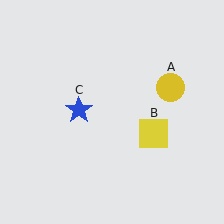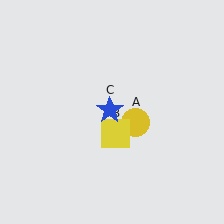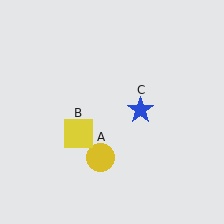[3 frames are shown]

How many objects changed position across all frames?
3 objects changed position: yellow circle (object A), yellow square (object B), blue star (object C).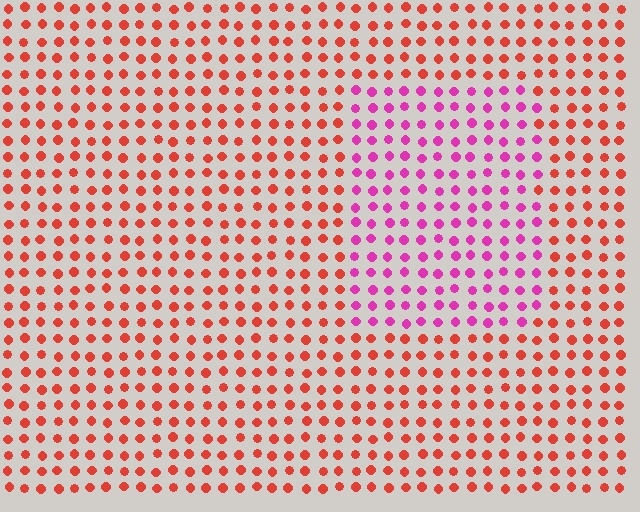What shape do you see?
I see a rectangle.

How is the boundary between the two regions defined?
The boundary is defined purely by a slight shift in hue (about 49 degrees). Spacing, size, and orientation are identical on both sides.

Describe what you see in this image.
The image is filled with small red elements in a uniform arrangement. A rectangle-shaped region is visible where the elements are tinted to a slightly different hue, forming a subtle color boundary.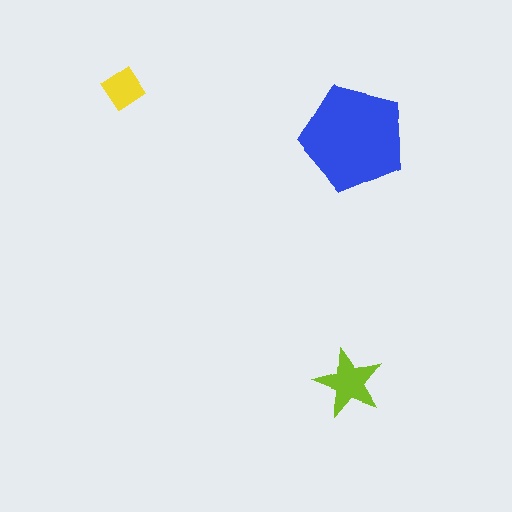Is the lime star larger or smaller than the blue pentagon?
Smaller.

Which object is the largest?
The blue pentagon.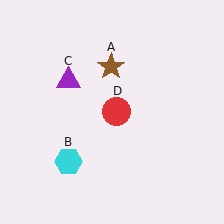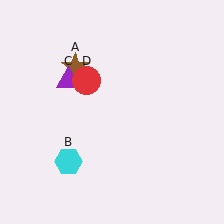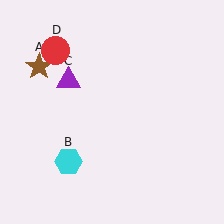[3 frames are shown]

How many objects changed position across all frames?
2 objects changed position: brown star (object A), red circle (object D).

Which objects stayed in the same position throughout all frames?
Cyan hexagon (object B) and purple triangle (object C) remained stationary.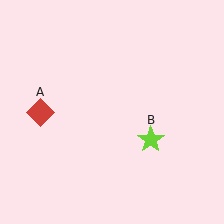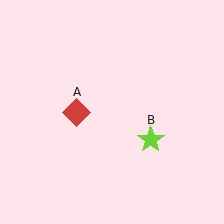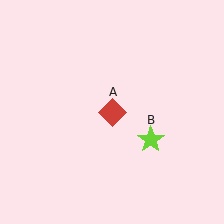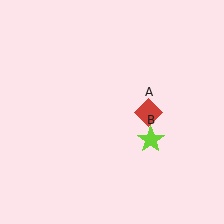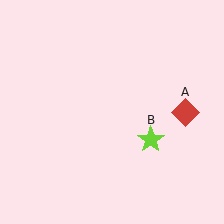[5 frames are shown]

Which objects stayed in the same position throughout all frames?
Lime star (object B) remained stationary.